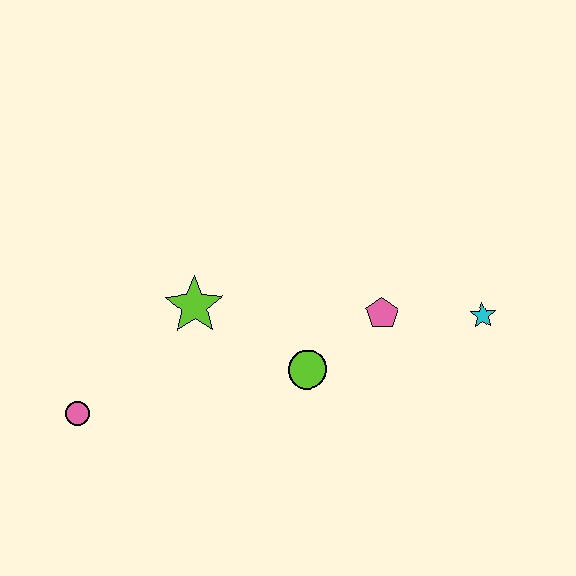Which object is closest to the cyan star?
The pink pentagon is closest to the cyan star.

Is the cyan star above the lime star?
No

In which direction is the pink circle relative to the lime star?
The pink circle is to the left of the lime star.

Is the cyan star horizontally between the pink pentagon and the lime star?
No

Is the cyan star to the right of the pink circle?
Yes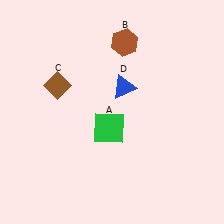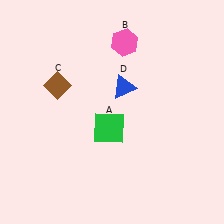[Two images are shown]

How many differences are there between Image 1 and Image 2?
There is 1 difference between the two images.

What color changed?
The hexagon (B) changed from brown in Image 1 to pink in Image 2.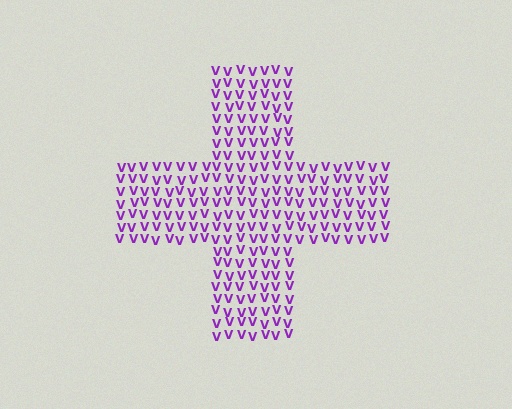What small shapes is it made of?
It is made of small letter V's.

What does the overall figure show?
The overall figure shows a cross.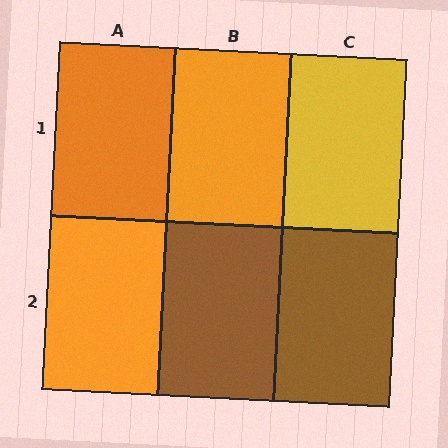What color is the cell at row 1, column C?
Yellow.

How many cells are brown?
2 cells are brown.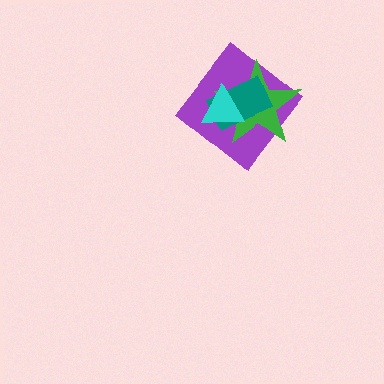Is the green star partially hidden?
Yes, it is partially covered by another shape.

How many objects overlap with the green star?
3 objects overlap with the green star.